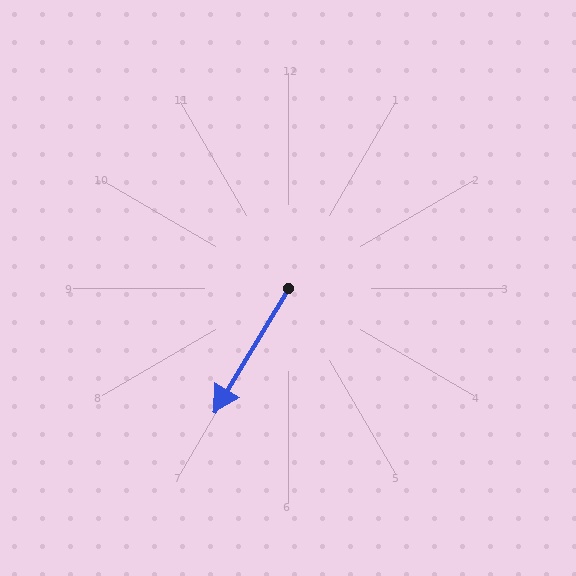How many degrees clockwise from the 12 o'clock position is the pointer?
Approximately 211 degrees.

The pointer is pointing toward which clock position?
Roughly 7 o'clock.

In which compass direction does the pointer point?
Southwest.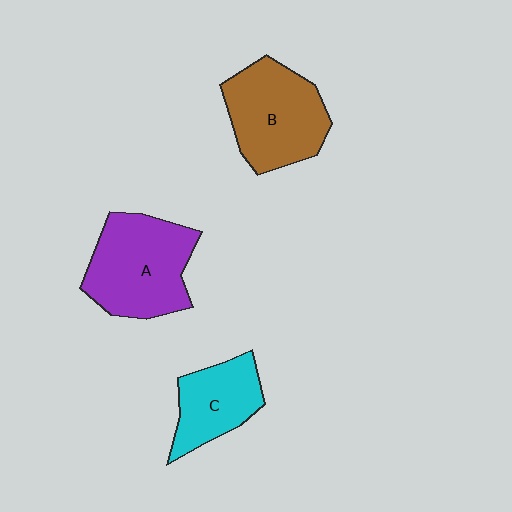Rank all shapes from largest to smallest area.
From largest to smallest: A (purple), B (brown), C (cyan).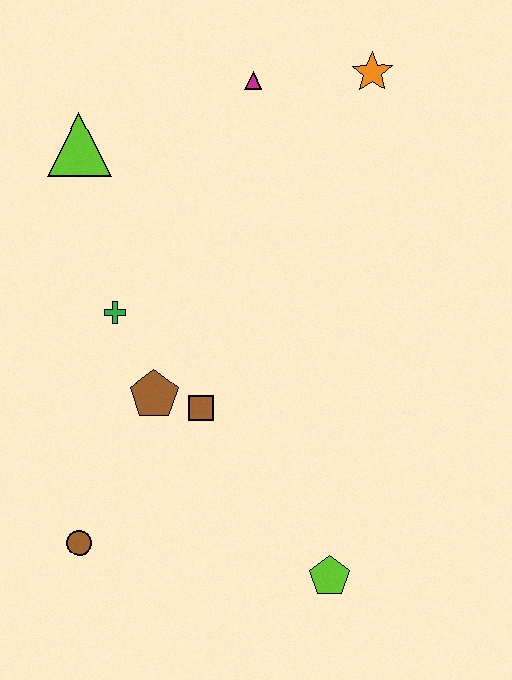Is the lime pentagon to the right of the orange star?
No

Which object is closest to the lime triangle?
The green cross is closest to the lime triangle.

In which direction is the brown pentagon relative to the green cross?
The brown pentagon is below the green cross.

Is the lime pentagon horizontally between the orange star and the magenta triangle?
Yes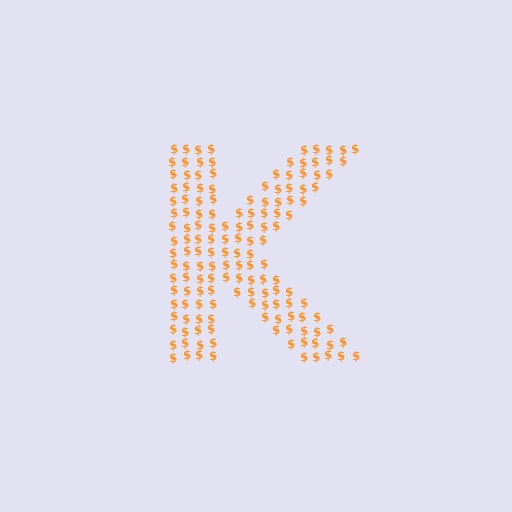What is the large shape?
The large shape is the letter K.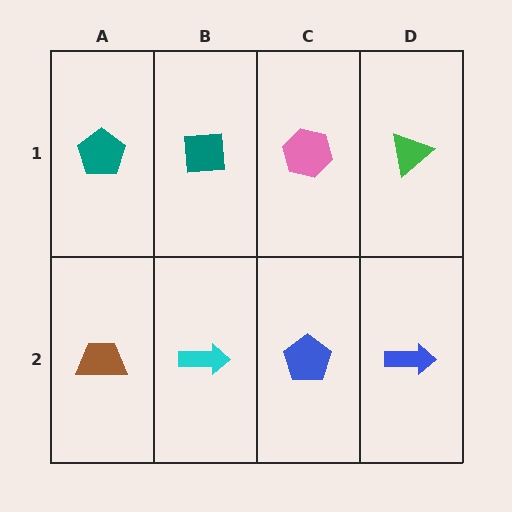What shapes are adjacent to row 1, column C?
A blue pentagon (row 2, column C), a teal square (row 1, column B), a green triangle (row 1, column D).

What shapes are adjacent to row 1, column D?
A blue arrow (row 2, column D), a pink hexagon (row 1, column C).